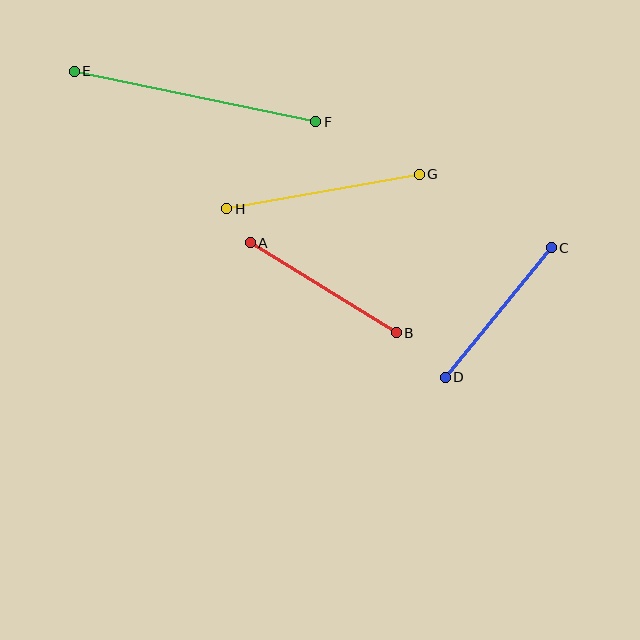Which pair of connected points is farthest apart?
Points E and F are farthest apart.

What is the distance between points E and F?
The distance is approximately 247 pixels.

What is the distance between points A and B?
The distance is approximately 171 pixels.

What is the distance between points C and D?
The distance is approximately 168 pixels.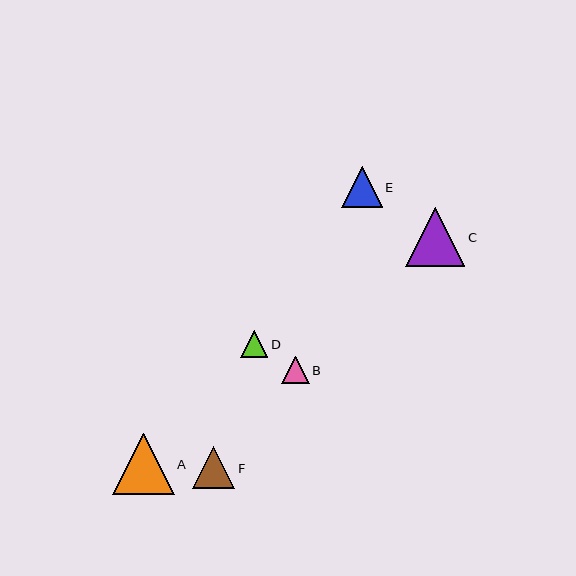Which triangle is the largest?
Triangle A is the largest with a size of approximately 61 pixels.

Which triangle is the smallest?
Triangle D is the smallest with a size of approximately 27 pixels.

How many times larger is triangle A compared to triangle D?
Triangle A is approximately 2.3 times the size of triangle D.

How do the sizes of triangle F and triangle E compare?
Triangle F and triangle E are approximately the same size.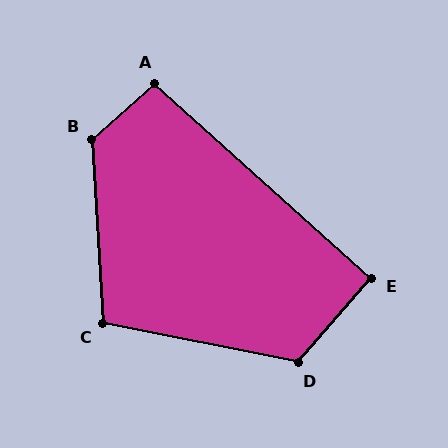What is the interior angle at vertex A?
Approximately 96 degrees (obtuse).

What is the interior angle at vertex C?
Approximately 105 degrees (obtuse).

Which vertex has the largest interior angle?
B, at approximately 128 degrees.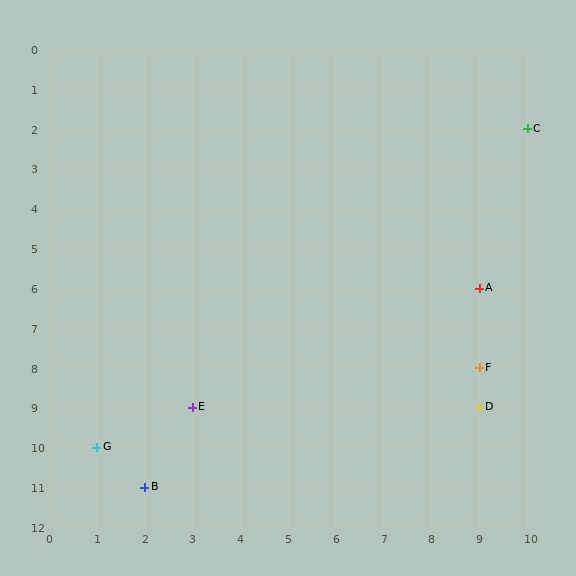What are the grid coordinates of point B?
Point B is at grid coordinates (2, 11).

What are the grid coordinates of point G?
Point G is at grid coordinates (1, 10).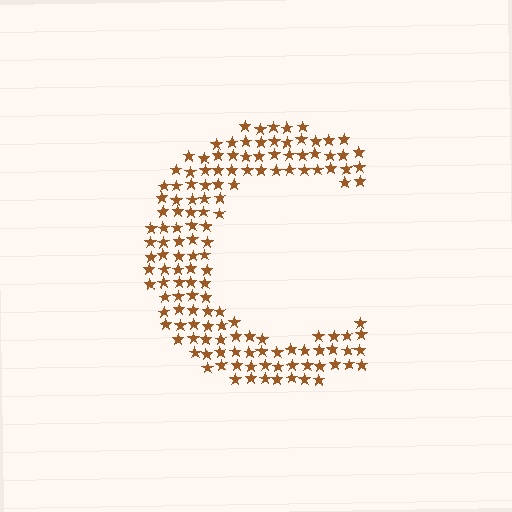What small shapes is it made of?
It is made of small stars.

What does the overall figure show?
The overall figure shows the letter C.